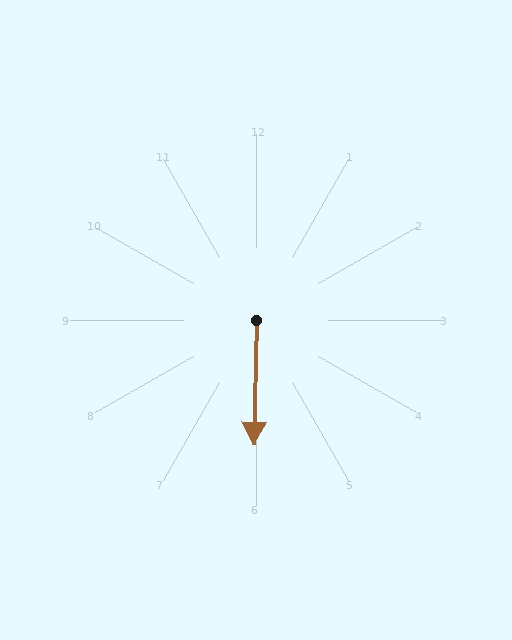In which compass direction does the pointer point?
South.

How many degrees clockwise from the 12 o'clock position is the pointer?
Approximately 181 degrees.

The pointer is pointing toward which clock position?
Roughly 6 o'clock.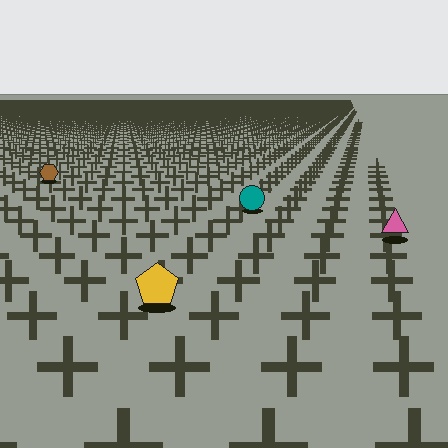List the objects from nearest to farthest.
From nearest to farthest: the yellow pentagon, the pink triangle, the teal circle, the brown hexagon.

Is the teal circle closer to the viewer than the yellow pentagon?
No. The yellow pentagon is closer — you can tell from the texture gradient: the ground texture is coarser near it.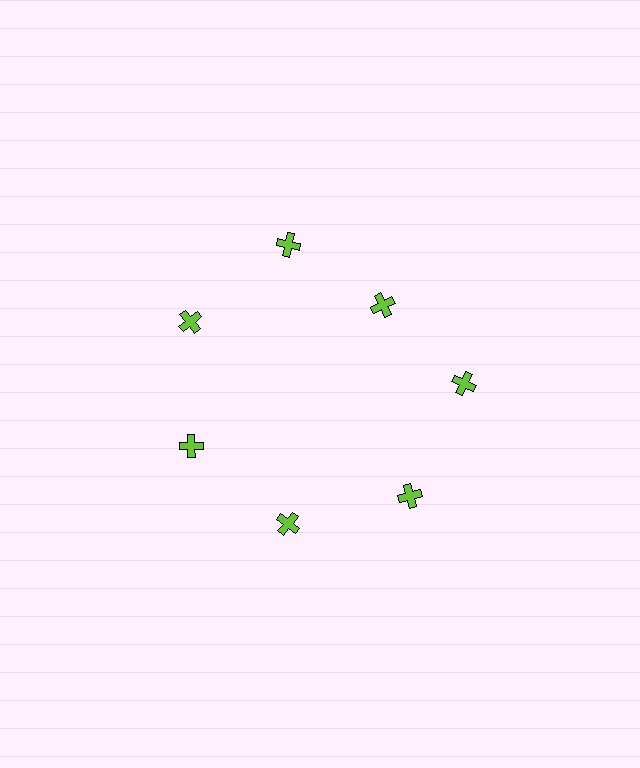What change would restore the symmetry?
The symmetry would be restored by moving it outward, back onto the ring so that all 7 crosses sit at equal angles and equal distance from the center.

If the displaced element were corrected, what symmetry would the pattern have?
It would have 7-fold rotational symmetry — the pattern would map onto itself every 51 degrees.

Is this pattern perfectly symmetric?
No. The 7 lime crosses are arranged in a ring, but one element near the 1 o'clock position is pulled inward toward the center, breaking the 7-fold rotational symmetry.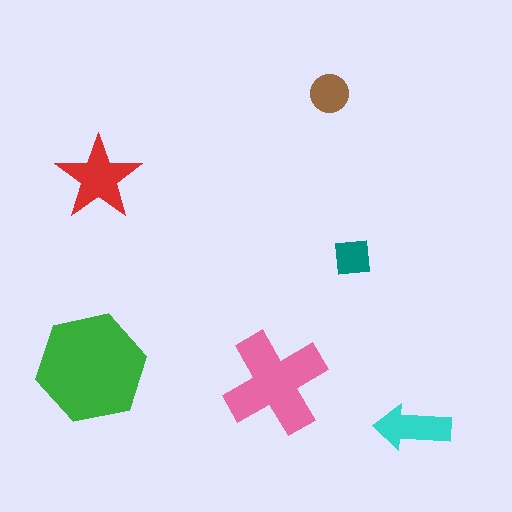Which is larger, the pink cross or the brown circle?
The pink cross.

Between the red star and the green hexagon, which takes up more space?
The green hexagon.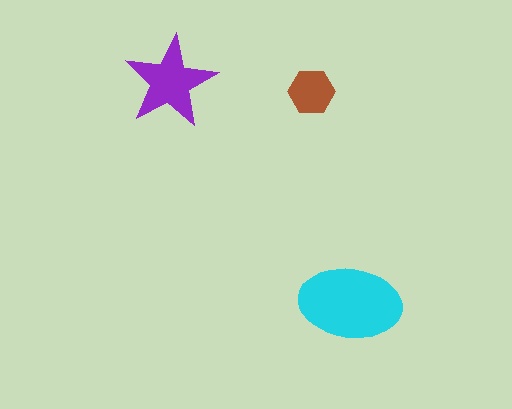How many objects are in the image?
There are 3 objects in the image.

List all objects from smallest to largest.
The brown hexagon, the purple star, the cyan ellipse.